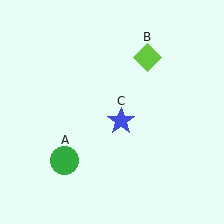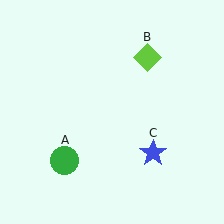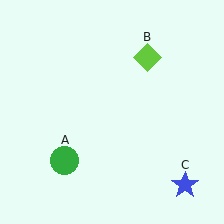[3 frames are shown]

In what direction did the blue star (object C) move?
The blue star (object C) moved down and to the right.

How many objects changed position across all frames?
1 object changed position: blue star (object C).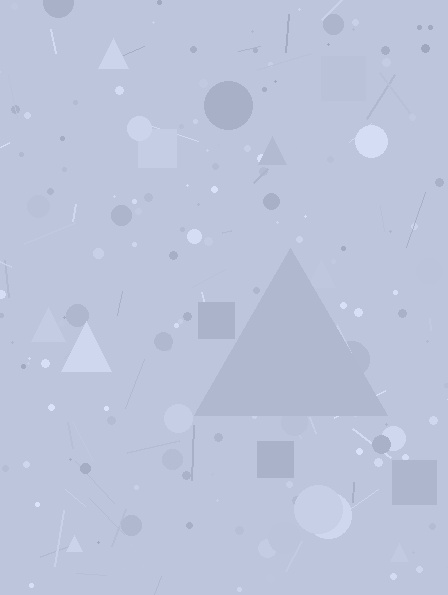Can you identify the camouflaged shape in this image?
The camouflaged shape is a triangle.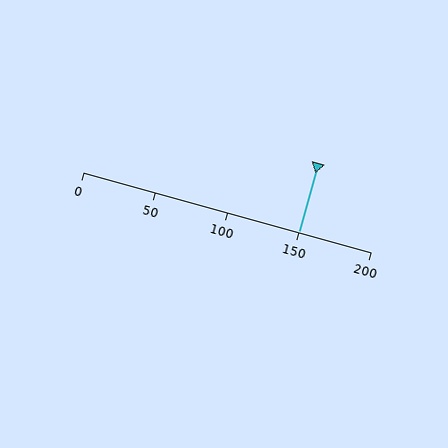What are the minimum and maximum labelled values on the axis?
The axis runs from 0 to 200.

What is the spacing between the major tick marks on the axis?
The major ticks are spaced 50 apart.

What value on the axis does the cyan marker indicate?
The marker indicates approximately 150.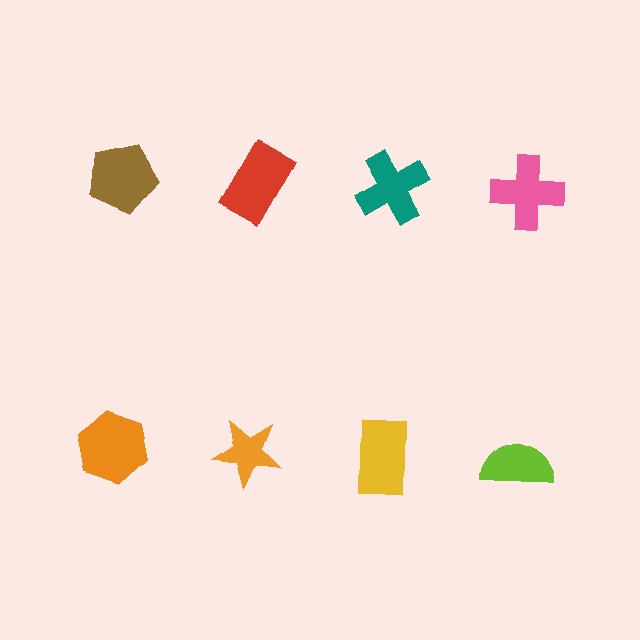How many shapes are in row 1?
4 shapes.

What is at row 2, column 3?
A yellow rectangle.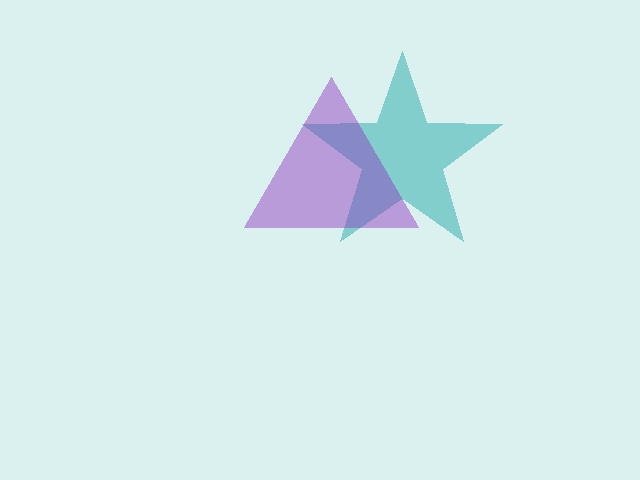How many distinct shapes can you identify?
There are 2 distinct shapes: a teal star, a purple triangle.